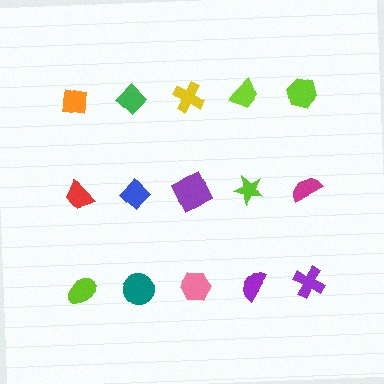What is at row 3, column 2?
A teal circle.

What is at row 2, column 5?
A magenta semicircle.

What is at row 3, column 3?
A pink hexagon.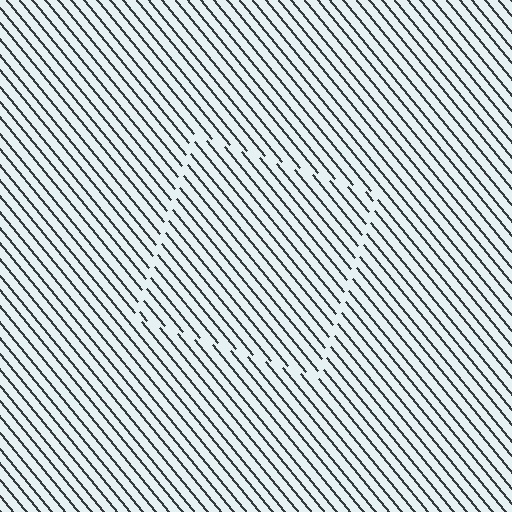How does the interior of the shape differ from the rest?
The interior of the shape contains the same grating, shifted by half a period — the contour is defined by the phase discontinuity where line-ends from the inner and outer gratings abut.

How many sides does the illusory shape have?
4 sides — the line-ends trace a square.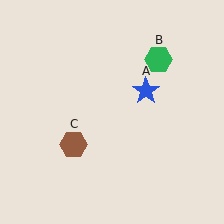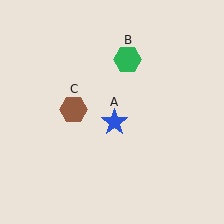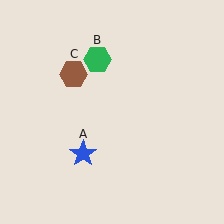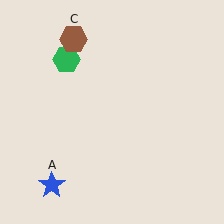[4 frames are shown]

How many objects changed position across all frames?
3 objects changed position: blue star (object A), green hexagon (object B), brown hexagon (object C).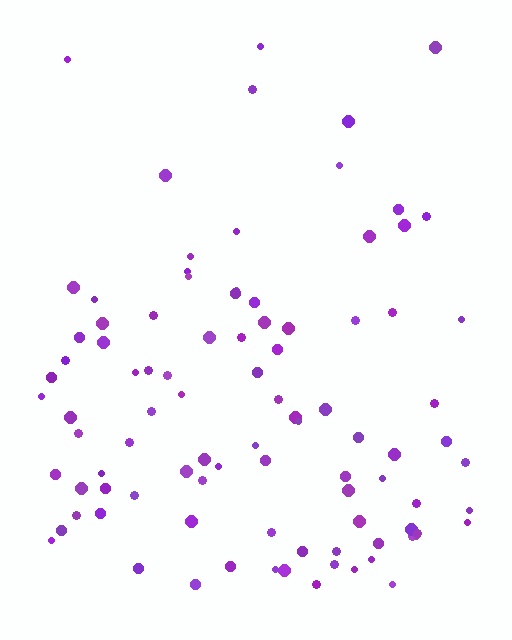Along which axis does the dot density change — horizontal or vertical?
Vertical.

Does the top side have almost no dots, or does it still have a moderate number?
Still a moderate number, just noticeably fewer than the bottom.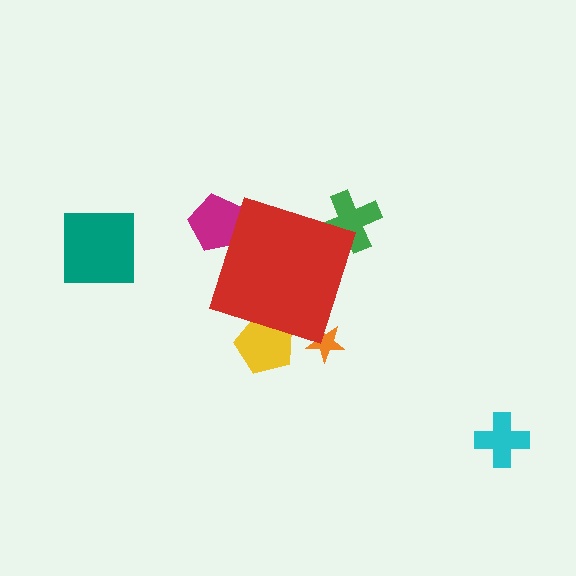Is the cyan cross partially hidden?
No, the cyan cross is fully visible.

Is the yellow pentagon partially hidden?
Yes, the yellow pentagon is partially hidden behind the red diamond.